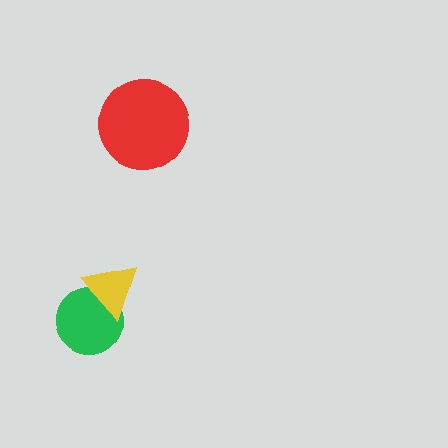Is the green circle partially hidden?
Yes, it is partially covered by another shape.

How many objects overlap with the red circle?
0 objects overlap with the red circle.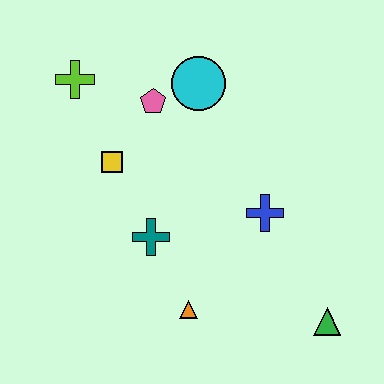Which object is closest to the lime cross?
The pink pentagon is closest to the lime cross.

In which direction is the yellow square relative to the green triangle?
The yellow square is to the left of the green triangle.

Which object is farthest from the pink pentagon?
The green triangle is farthest from the pink pentagon.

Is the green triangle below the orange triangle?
Yes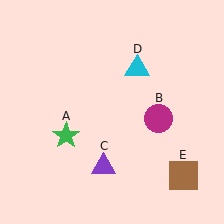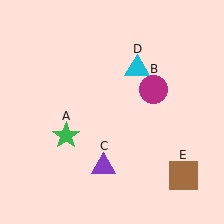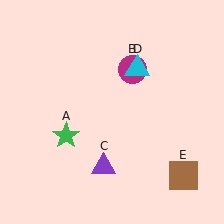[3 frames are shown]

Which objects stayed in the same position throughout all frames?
Green star (object A) and purple triangle (object C) and cyan triangle (object D) and brown square (object E) remained stationary.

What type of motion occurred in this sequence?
The magenta circle (object B) rotated counterclockwise around the center of the scene.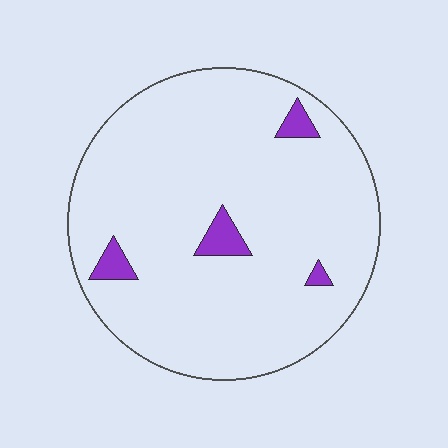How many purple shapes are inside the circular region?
4.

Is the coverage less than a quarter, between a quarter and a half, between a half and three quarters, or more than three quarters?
Less than a quarter.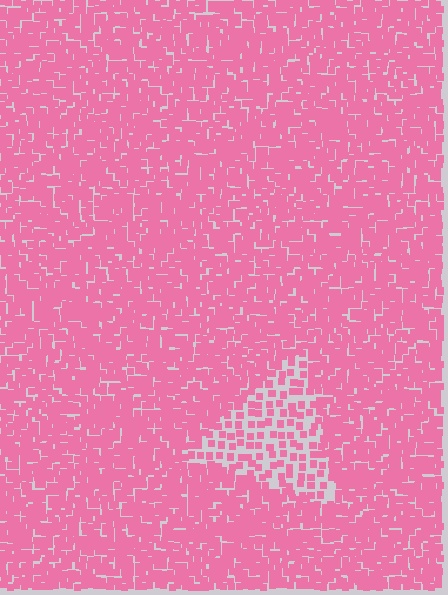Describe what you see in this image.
The image contains small pink elements arranged at two different densities. A triangle-shaped region is visible where the elements are less densely packed than the surrounding area.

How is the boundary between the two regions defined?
The boundary is defined by a change in element density (approximately 2.3x ratio). All elements are the same color, size, and shape.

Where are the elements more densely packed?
The elements are more densely packed outside the triangle boundary.